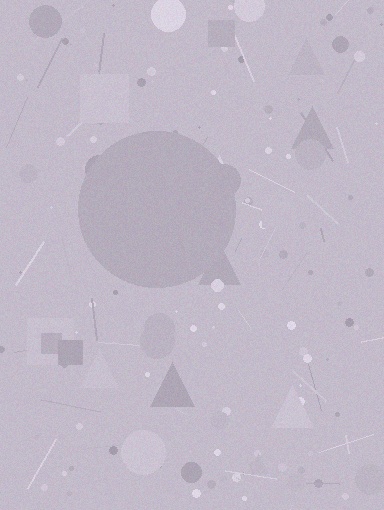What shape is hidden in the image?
A circle is hidden in the image.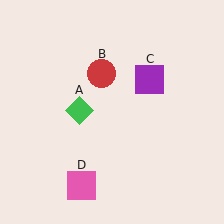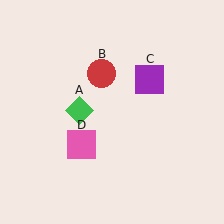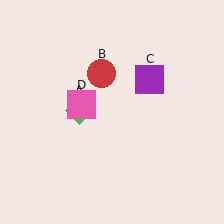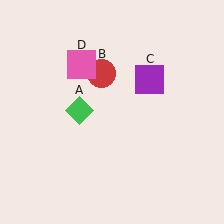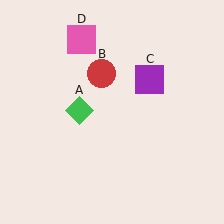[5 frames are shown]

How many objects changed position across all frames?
1 object changed position: pink square (object D).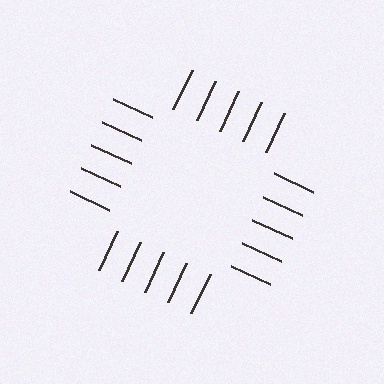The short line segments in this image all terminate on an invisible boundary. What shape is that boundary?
An illusory square — the line segments terminate on its edges but no continuous stroke is drawn.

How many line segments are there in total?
20 — 5 along each of the 4 edges.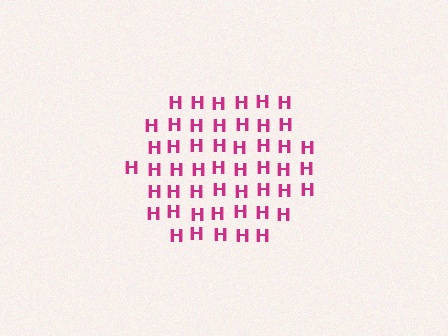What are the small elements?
The small elements are letter H's.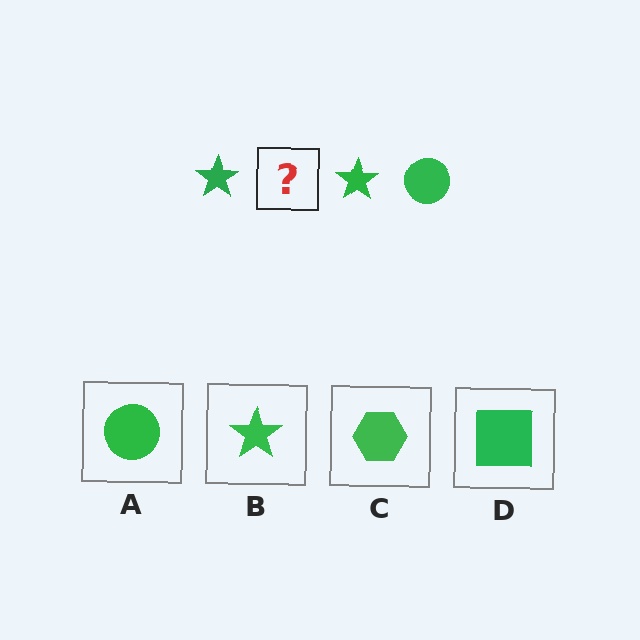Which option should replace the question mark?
Option A.